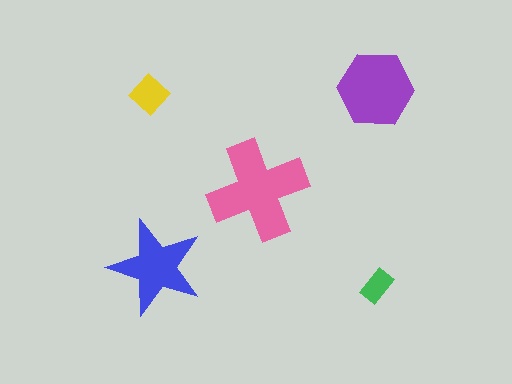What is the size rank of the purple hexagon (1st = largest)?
2nd.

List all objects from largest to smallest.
The pink cross, the purple hexagon, the blue star, the yellow diamond, the green rectangle.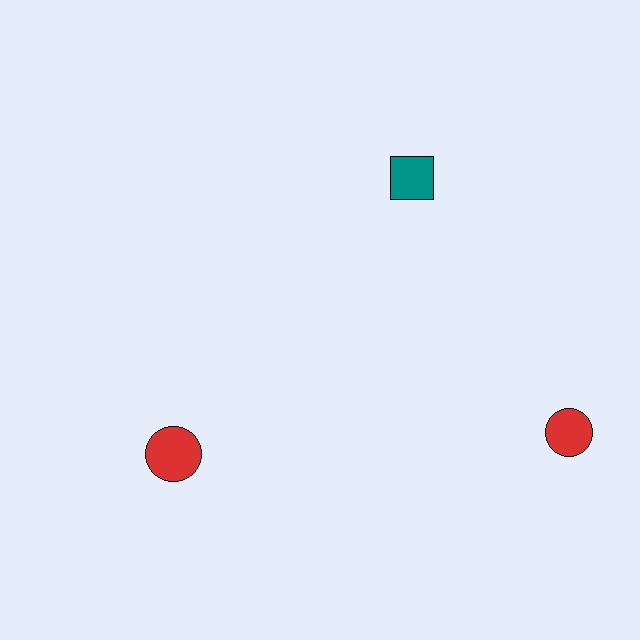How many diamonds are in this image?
There are no diamonds.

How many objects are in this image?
There are 3 objects.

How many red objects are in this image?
There are 2 red objects.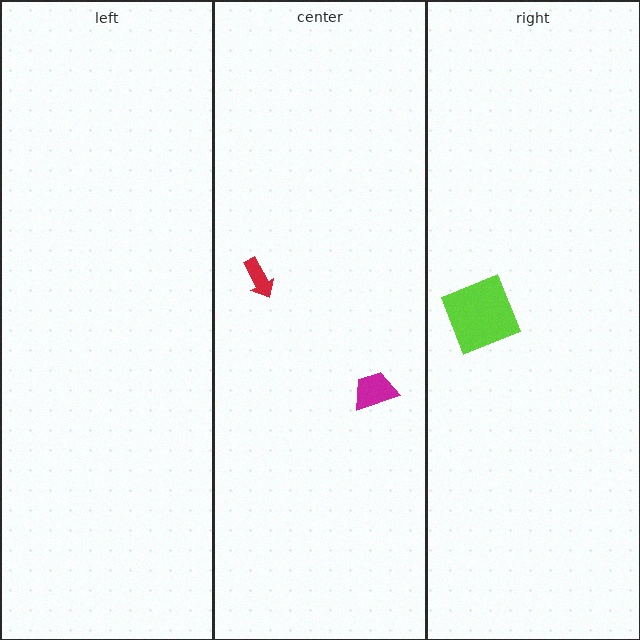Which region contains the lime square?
The right region.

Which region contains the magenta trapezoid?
The center region.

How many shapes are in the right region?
1.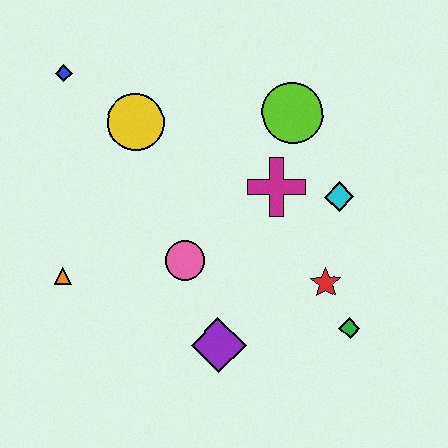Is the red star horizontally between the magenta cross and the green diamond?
Yes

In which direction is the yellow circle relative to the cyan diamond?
The yellow circle is to the left of the cyan diamond.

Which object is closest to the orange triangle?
The pink circle is closest to the orange triangle.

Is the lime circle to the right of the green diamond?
No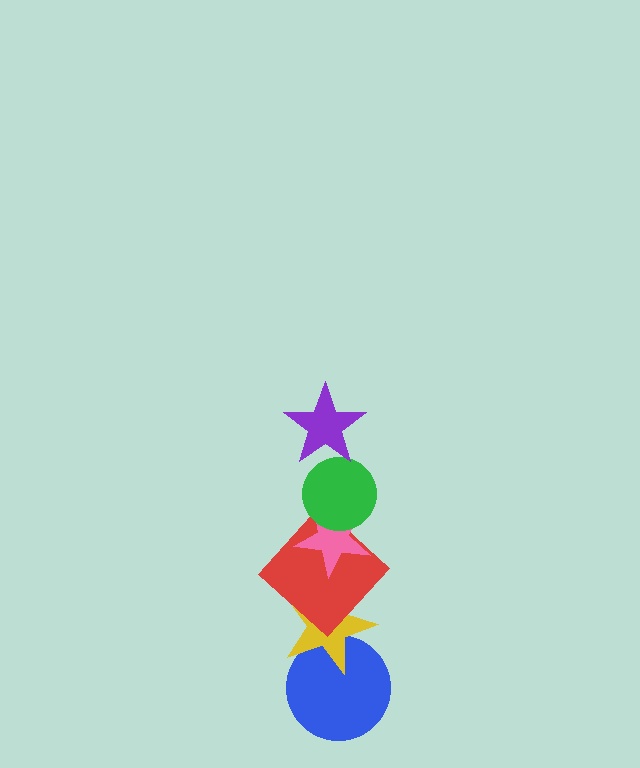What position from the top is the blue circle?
The blue circle is 6th from the top.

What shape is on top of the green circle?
The purple star is on top of the green circle.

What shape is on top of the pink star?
The green circle is on top of the pink star.